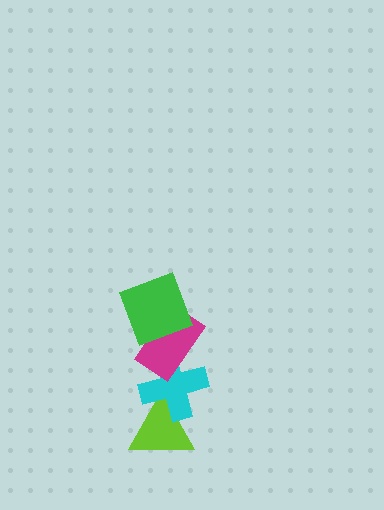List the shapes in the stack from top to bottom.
From top to bottom: the green square, the magenta rectangle, the cyan cross, the lime triangle.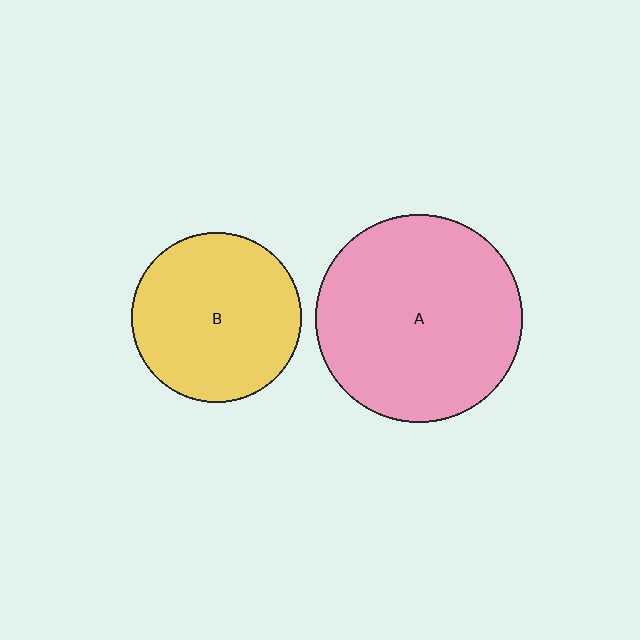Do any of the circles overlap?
No, none of the circles overlap.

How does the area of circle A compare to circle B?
Approximately 1.5 times.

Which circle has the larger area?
Circle A (pink).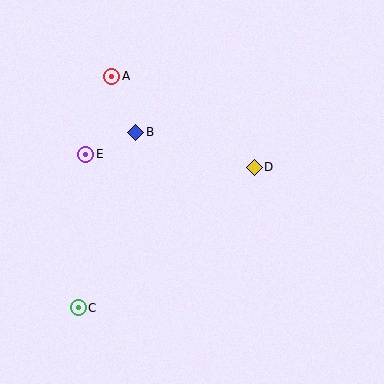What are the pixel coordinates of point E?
Point E is at (86, 154).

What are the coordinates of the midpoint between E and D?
The midpoint between E and D is at (170, 161).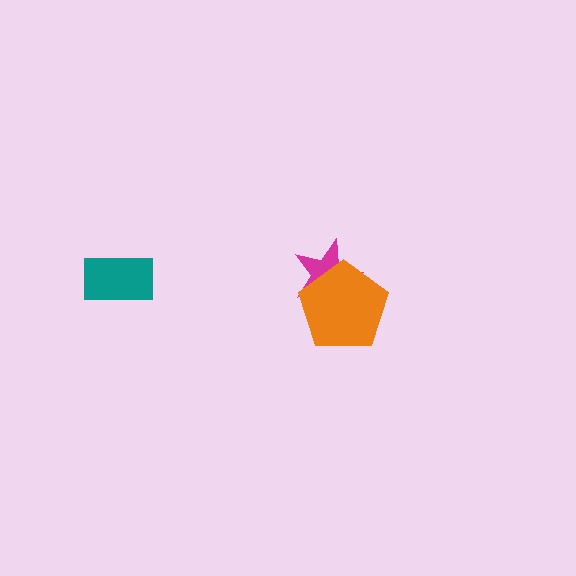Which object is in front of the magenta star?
The orange pentagon is in front of the magenta star.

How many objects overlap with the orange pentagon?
1 object overlaps with the orange pentagon.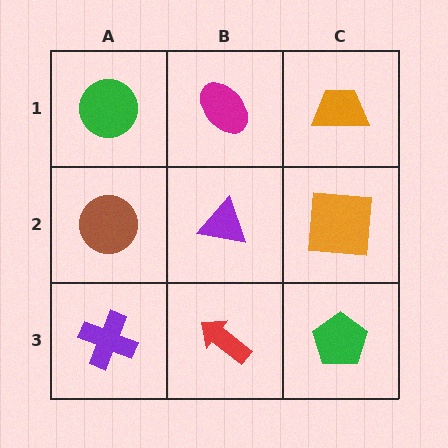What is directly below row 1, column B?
A purple triangle.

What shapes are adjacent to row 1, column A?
A brown circle (row 2, column A), a magenta ellipse (row 1, column B).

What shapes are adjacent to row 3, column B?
A purple triangle (row 2, column B), a purple cross (row 3, column A), a green pentagon (row 3, column C).